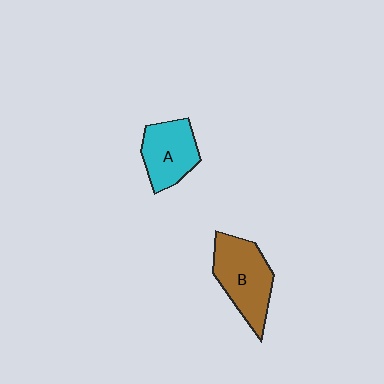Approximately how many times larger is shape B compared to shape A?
Approximately 1.3 times.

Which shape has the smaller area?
Shape A (cyan).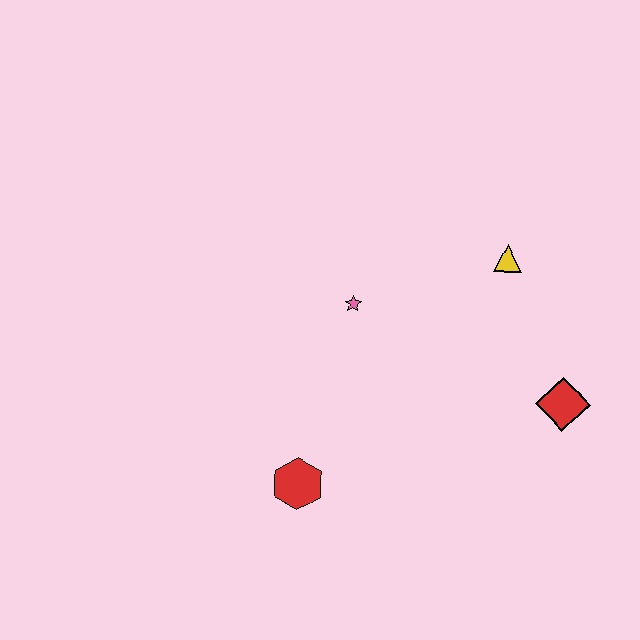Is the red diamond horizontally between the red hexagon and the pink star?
No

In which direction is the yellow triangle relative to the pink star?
The yellow triangle is to the right of the pink star.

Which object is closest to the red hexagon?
The pink star is closest to the red hexagon.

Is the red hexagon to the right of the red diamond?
No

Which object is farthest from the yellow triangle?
The red hexagon is farthest from the yellow triangle.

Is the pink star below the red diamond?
No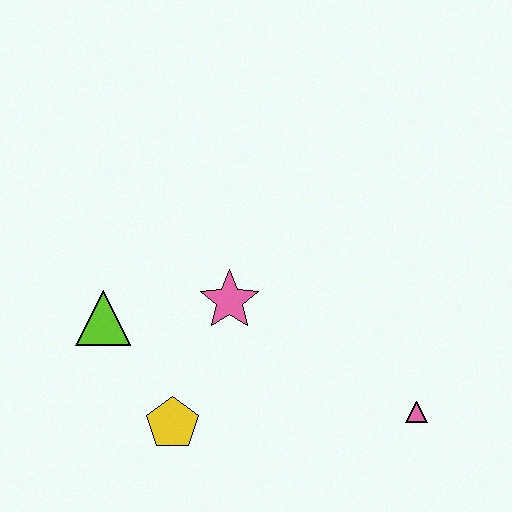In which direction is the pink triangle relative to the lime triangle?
The pink triangle is to the right of the lime triangle.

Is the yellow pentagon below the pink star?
Yes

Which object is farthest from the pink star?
The pink triangle is farthest from the pink star.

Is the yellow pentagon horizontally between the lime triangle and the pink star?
Yes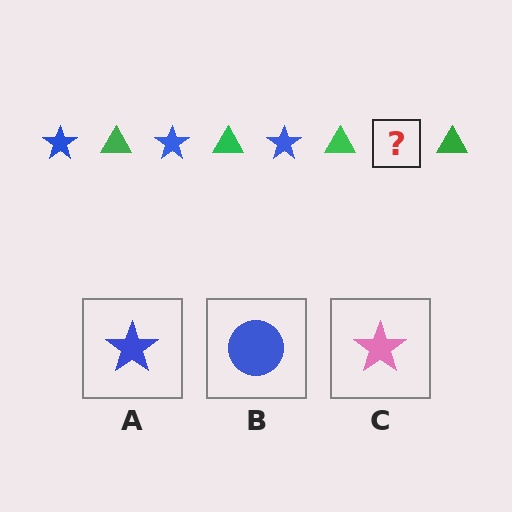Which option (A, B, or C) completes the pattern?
A.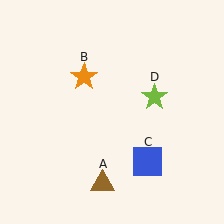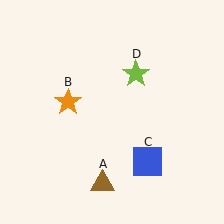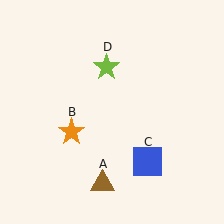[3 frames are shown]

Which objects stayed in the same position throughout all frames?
Brown triangle (object A) and blue square (object C) remained stationary.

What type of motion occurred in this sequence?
The orange star (object B), lime star (object D) rotated counterclockwise around the center of the scene.